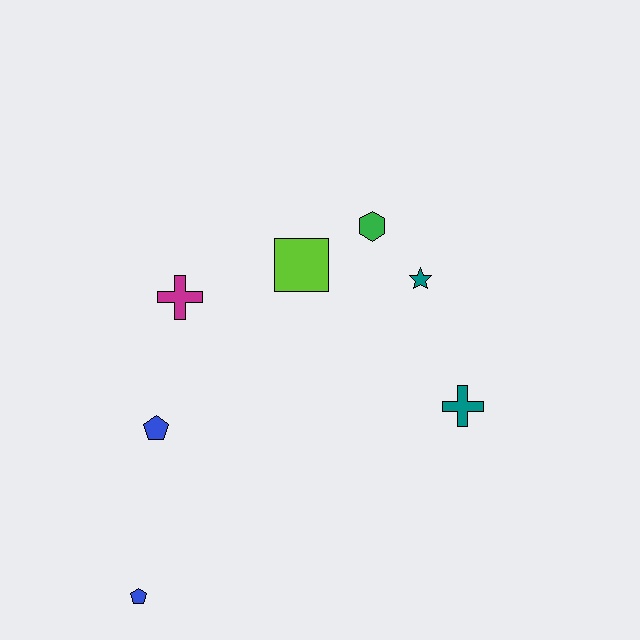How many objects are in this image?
There are 7 objects.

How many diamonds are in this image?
There are no diamonds.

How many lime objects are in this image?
There is 1 lime object.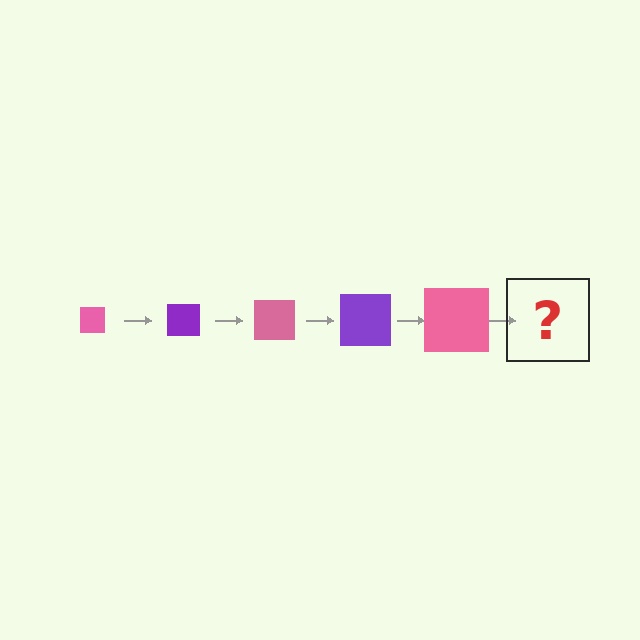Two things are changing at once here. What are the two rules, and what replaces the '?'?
The two rules are that the square grows larger each step and the color cycles through pink and purple. The '?' should be a purple square, larger than the previous one.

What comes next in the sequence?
The next element should be a purple square, larger than the previous one.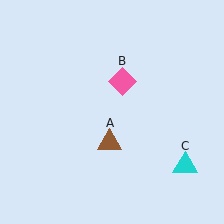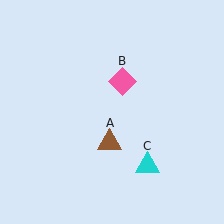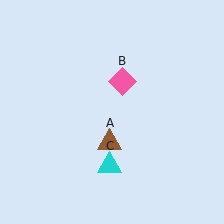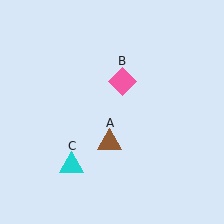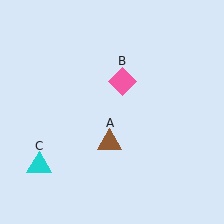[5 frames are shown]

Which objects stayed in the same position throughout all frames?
Brown triangle (object A) and pink diamond (object B) remained stationary.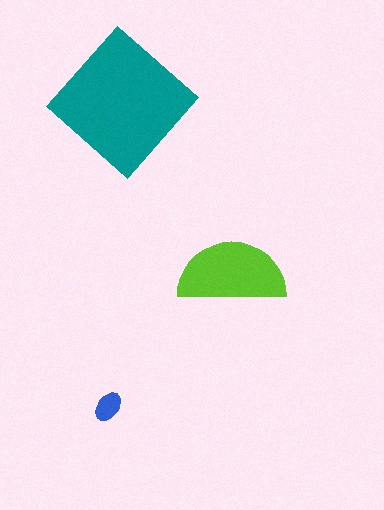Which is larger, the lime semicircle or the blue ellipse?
The lime semicircle.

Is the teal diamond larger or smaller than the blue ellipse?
Larger.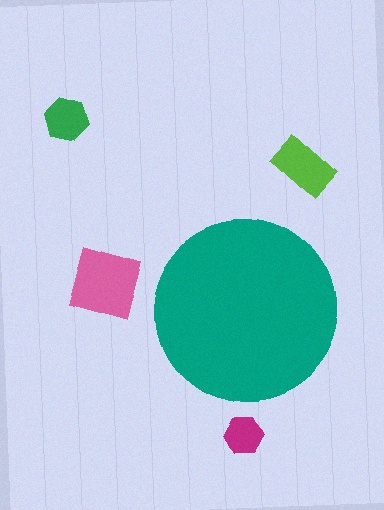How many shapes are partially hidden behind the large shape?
0 shapes are partially hidden.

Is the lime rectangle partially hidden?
No, the lime rectangle is fully visible.